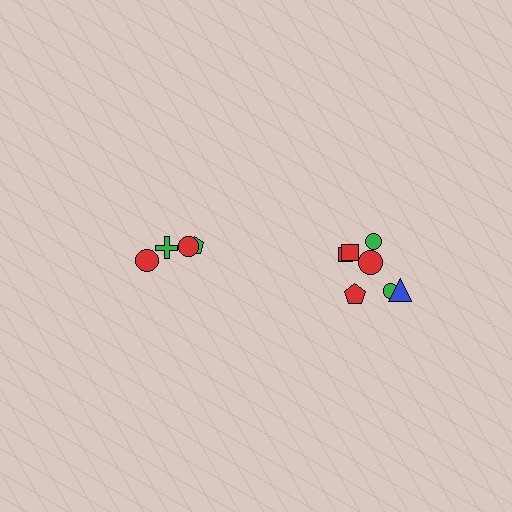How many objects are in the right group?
There are 7 objects.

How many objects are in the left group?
There are 4 objects.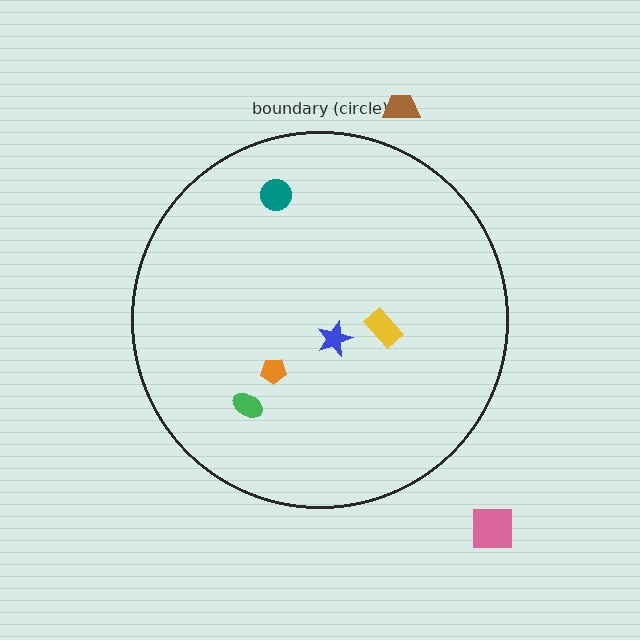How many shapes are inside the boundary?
5 inside, 2 outside.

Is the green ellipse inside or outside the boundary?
Inside.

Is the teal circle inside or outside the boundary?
Inside.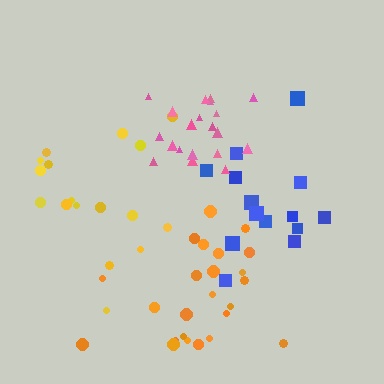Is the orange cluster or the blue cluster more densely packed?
Orange.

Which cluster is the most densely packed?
Pink.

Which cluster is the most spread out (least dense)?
Yellow.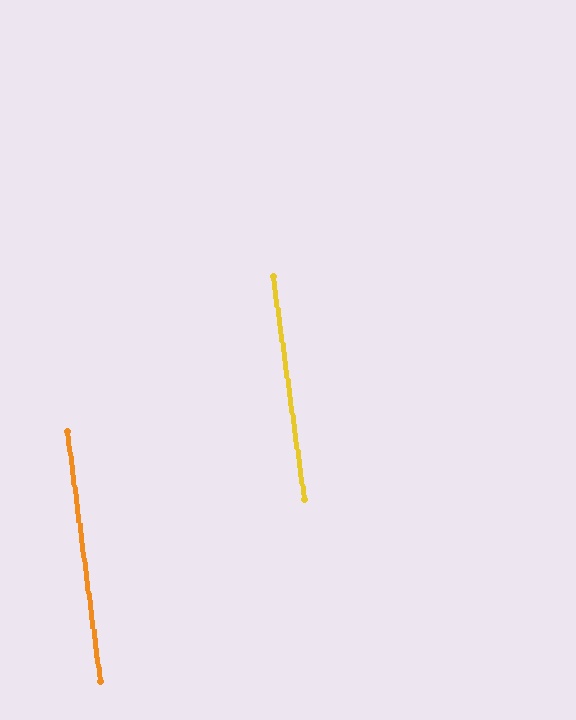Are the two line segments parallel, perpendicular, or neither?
Parallel — their directions differ by only 0.6°.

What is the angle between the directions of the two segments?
Approximately 1 degree.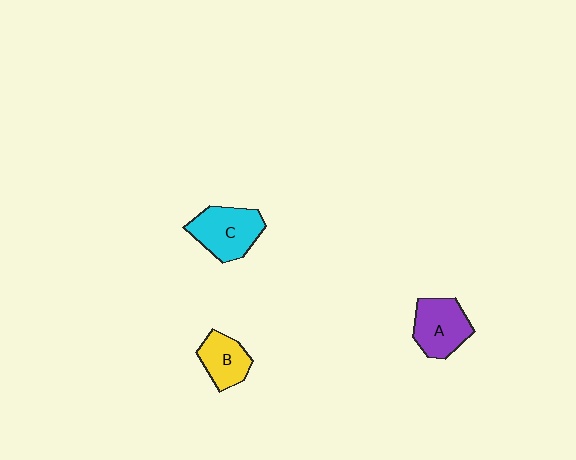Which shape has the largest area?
Shape C (cyan).